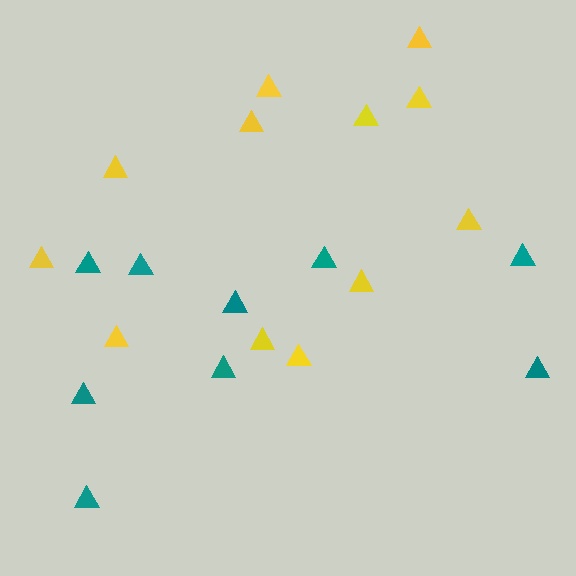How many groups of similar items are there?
There are 2 groups: one group of teal triangles (9) and one group of yellow triangles (12).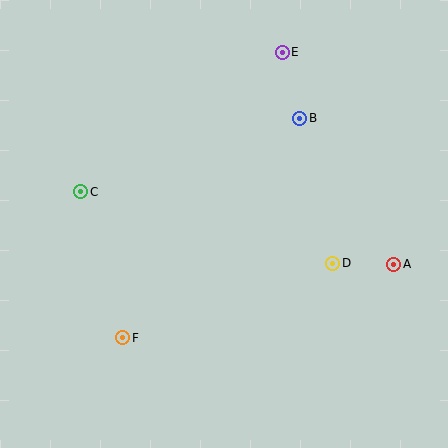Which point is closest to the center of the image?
Point D at (333, 263) is closest to the center.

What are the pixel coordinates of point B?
Point B is at (300, 118).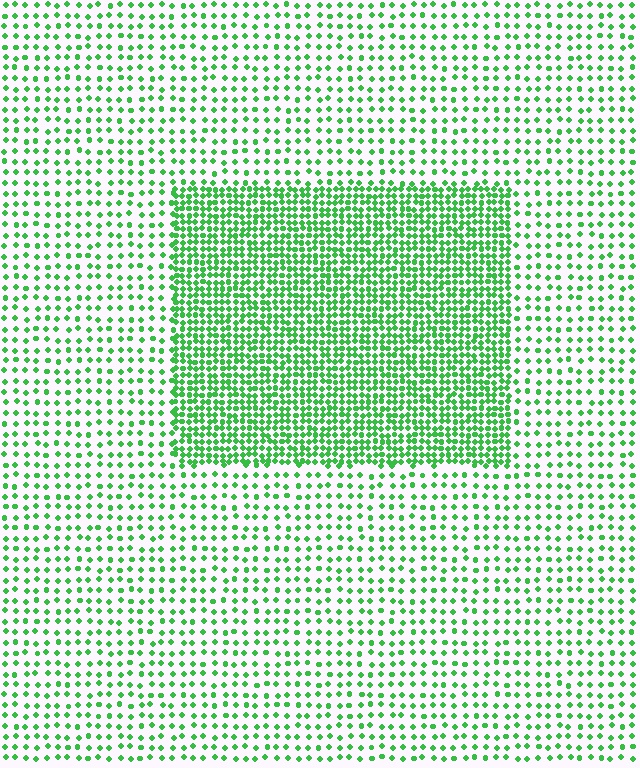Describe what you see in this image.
The image contains small green elements arranged at two different densities. A rectangle-shaped region is visible where the elements are more densely packed than the surrounding area.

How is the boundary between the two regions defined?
The boundary is defined by a change in element density (approximately 2.5x ratio). All elements are the same color, size, and shape.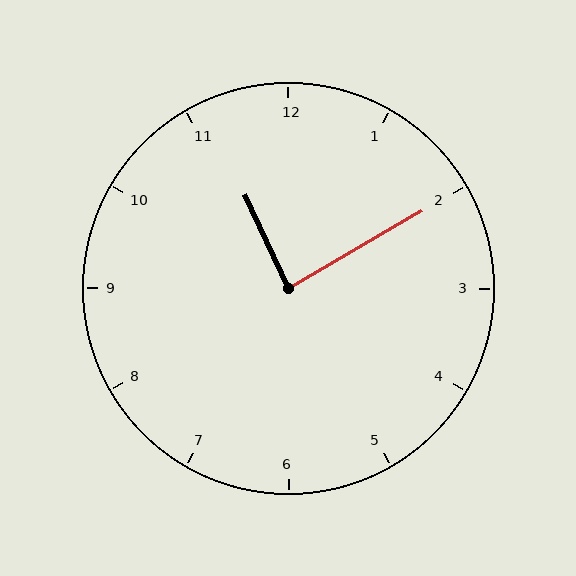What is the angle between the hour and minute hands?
Approximately 85 degrees.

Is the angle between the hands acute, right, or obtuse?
It is right.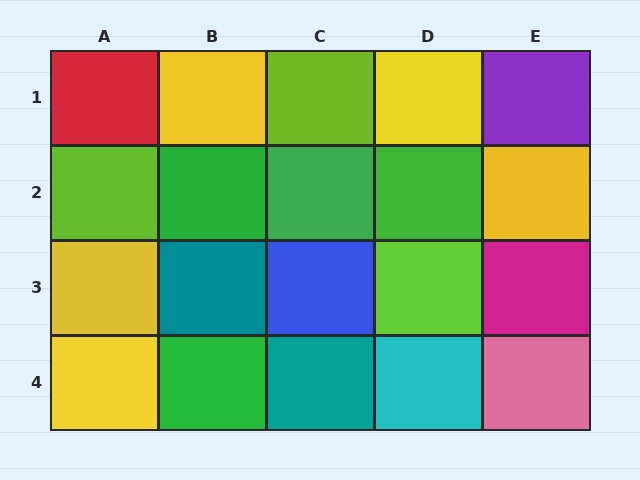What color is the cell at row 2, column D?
Green.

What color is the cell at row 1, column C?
Lime.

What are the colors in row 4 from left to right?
Yellow, green, teal, cyan, pink.